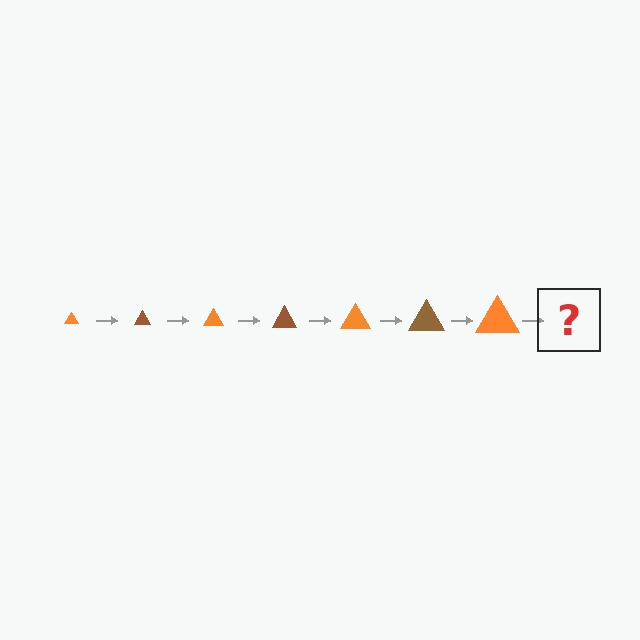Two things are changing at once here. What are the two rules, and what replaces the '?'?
The two rules are that the triangle grows larger each step and the color cycles through orange and brown. The '?' should be a brown triangle, larger than the previous one.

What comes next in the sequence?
The next element should be a brown triangle, larger than the previous one.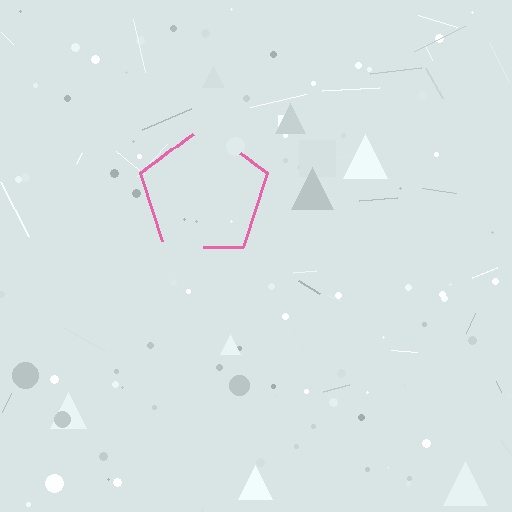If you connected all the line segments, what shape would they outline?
They would outline a pentagon.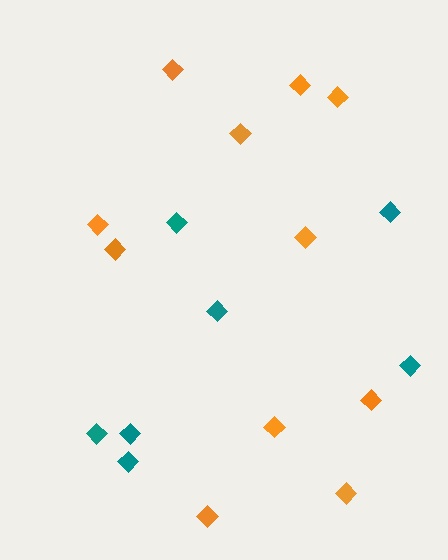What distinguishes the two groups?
There are 2 groups: one group of orange diamonds (11) and one group of teal diamonds (7).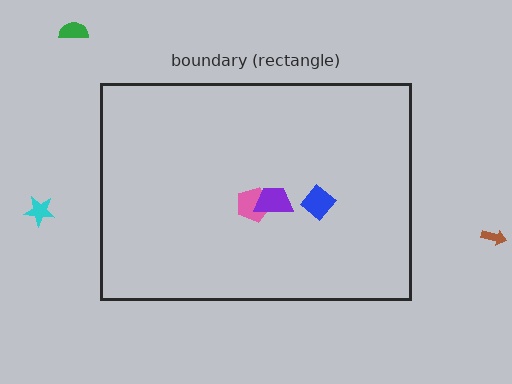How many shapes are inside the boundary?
3 inside, 3 outside.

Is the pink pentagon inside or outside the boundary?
Inside.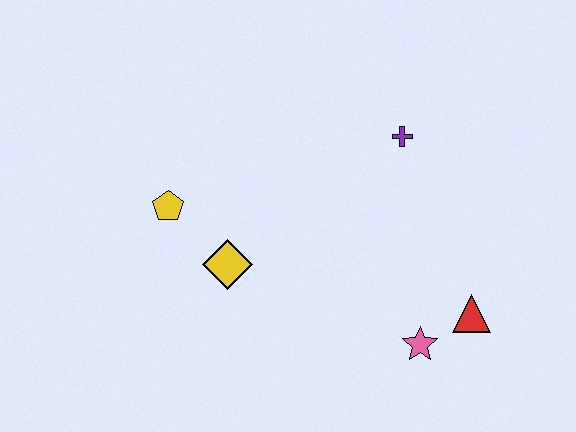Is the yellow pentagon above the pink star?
Yes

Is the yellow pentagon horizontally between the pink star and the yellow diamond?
No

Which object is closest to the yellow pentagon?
The yellow diamond is closest to the yellow pentagon.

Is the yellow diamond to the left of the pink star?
Yes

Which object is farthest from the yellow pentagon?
The red triangle is farthest from the yellow pentagon.